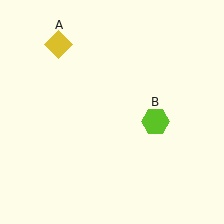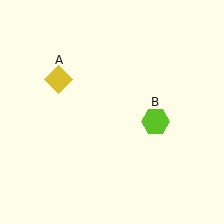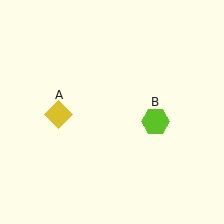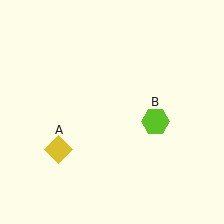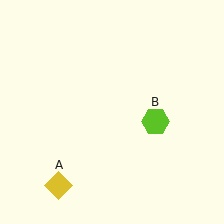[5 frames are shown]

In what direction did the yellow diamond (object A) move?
The yellow diamond (object A) moved down.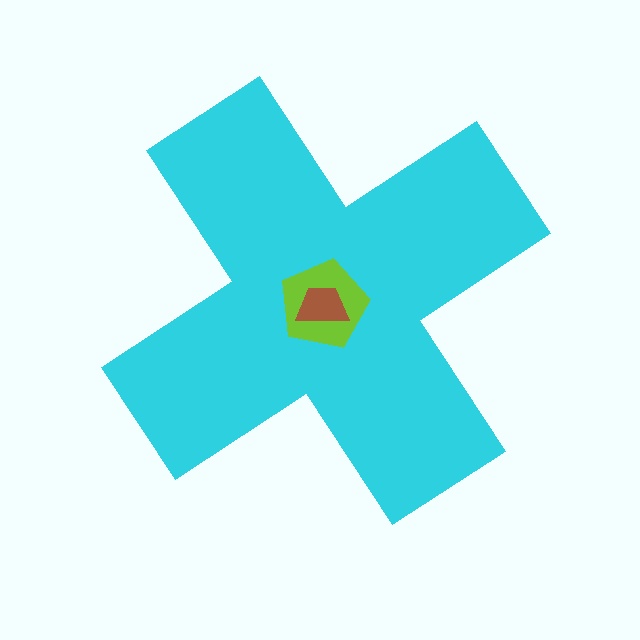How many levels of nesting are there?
3.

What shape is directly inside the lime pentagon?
The brown trapezoid.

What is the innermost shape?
The brown trapezoid.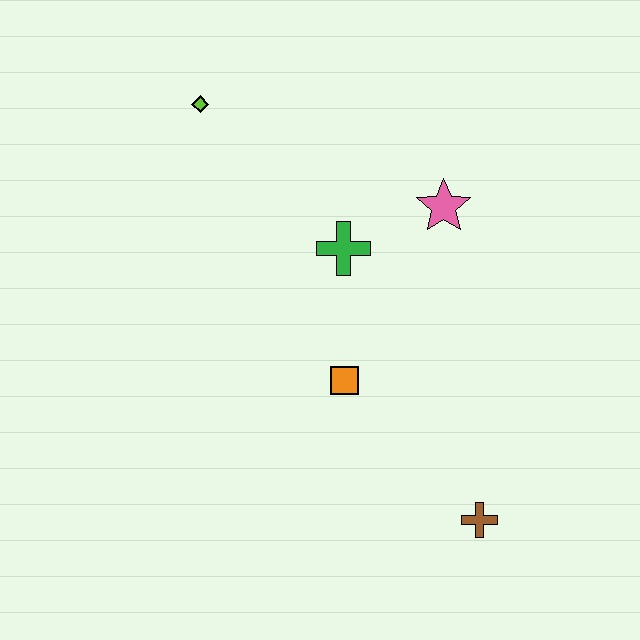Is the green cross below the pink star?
Yes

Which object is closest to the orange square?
The green cross is closest to the orange square.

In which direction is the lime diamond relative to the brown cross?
The lime diamond is above the brown cross.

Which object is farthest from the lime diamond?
The brown cross is farthest from the lime diamond.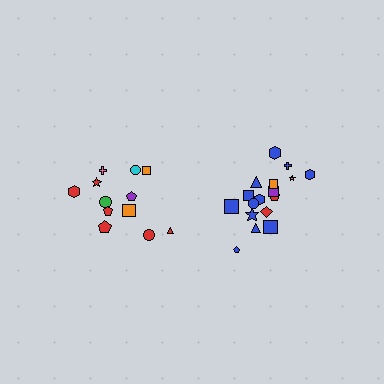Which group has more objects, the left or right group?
The right group.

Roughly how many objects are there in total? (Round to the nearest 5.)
Roughly 30 objects in total.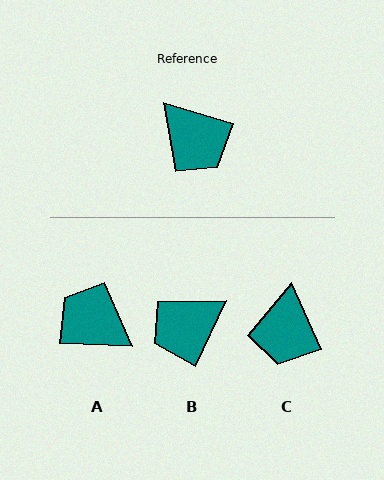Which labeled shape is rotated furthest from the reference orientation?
A, about 166 degrees away.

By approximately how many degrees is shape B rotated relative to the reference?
Approximately 99 degrees clockwise.